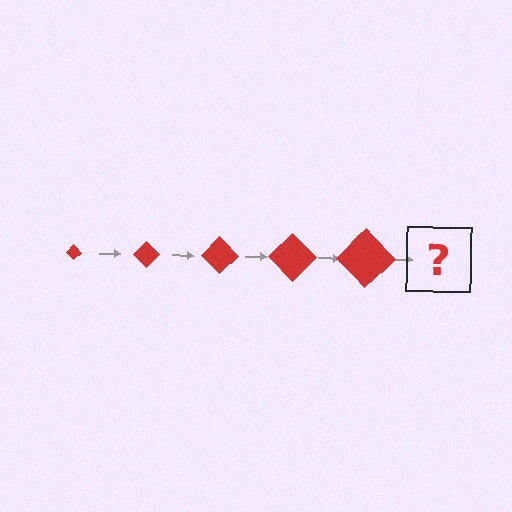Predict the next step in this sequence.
The next step is a red diamond, larger than the previous one.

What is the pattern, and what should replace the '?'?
The pattern is that the diamond gets progressively larger each step. The '?' should be a red diamond, larger than the previous one.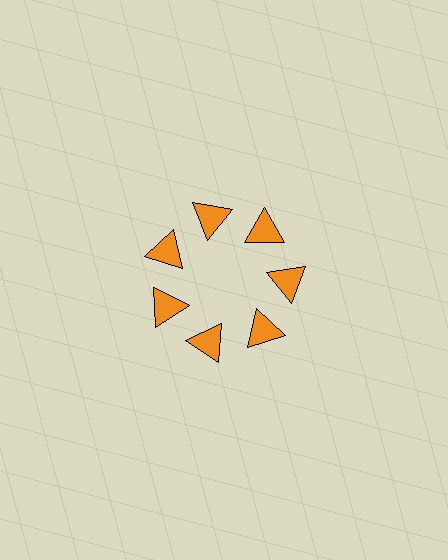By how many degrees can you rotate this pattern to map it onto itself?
The pattern maps onto itself every 51 degrees of rotation.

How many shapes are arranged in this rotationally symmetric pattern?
There are 7 shapes, arranged in 7 groups of 1.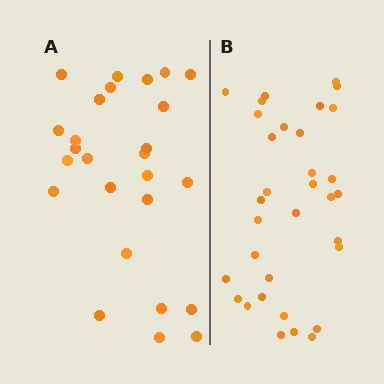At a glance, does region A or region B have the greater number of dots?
Region B (the right region) has more dots.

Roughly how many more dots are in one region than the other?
Region B has roughly 8 or so more dots than region A.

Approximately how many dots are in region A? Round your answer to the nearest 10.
About 30 dots. (The exact count is 26, which rounds to 30.)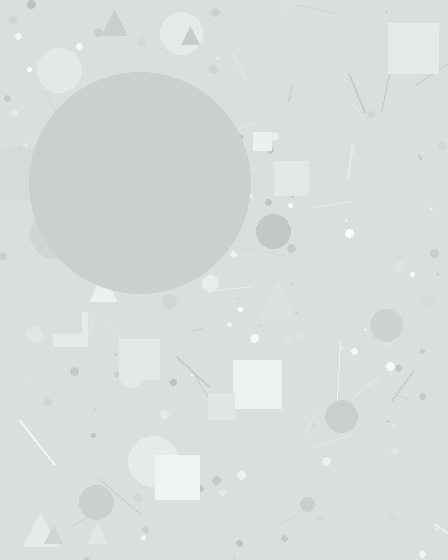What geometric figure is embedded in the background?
A circle is embedded in the background.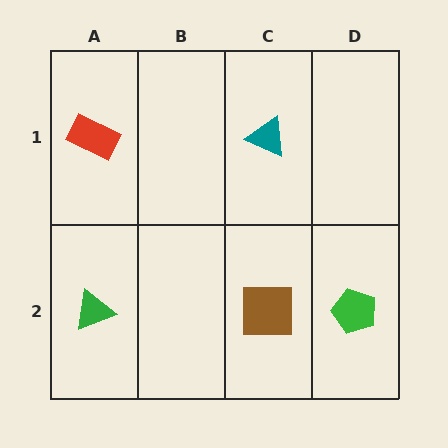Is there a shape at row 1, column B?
No, that cell is empty.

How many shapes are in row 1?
2 shapes.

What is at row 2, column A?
A green triangle.